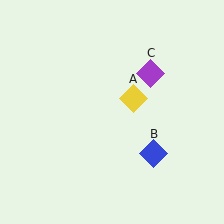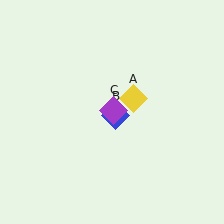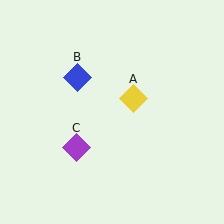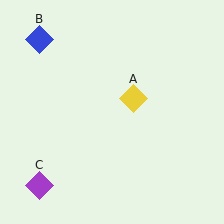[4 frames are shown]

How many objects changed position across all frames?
2 objects changed position: blue diamond (object B), purple diamond (object C).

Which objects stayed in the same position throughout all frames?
Yellow diamond (object A) remained stationary.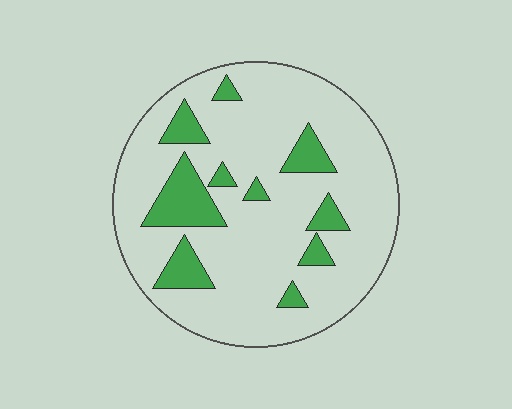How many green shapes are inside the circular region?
10.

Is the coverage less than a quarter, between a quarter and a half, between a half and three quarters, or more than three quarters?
Less than a quarter.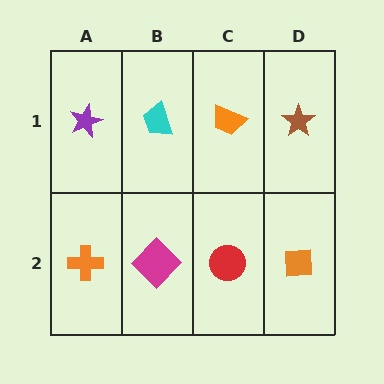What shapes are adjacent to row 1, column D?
An orange square (row 2, column D), an orange trapezoid (row 1, column C).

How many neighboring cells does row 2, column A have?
2.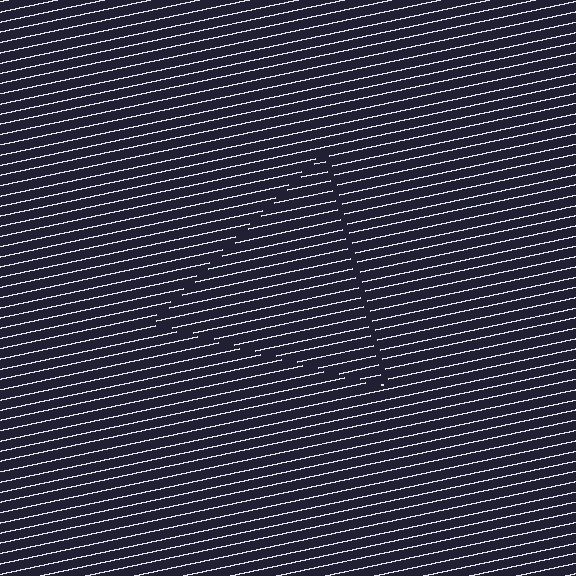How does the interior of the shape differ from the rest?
The interior of the shape contains the same grating, shifted by half a period — the contour is defined by the phase discontinuity where line-ends from the inner and outer gratings abut.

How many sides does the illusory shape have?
3 sides — the line-ends trace a triangle.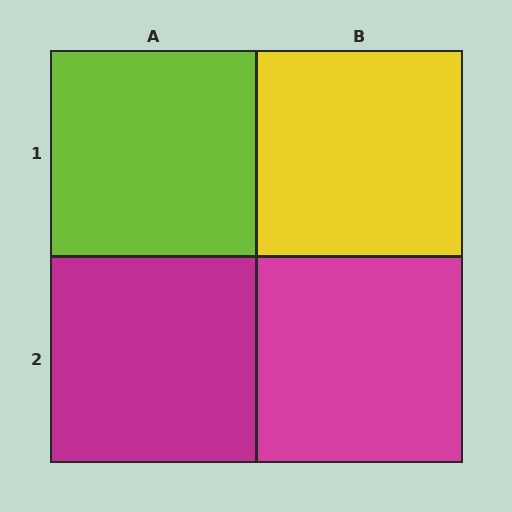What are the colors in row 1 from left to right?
Lime, yellow.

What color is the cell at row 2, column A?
Magenta.